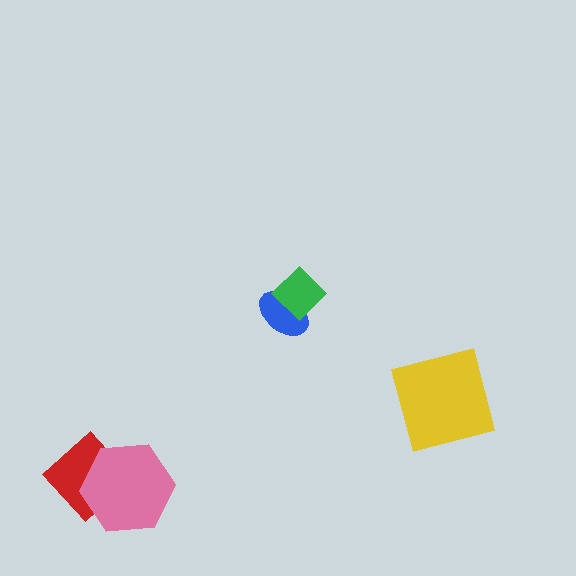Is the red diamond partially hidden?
Yes, it is partially covered by another shape.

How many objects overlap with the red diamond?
1 object overlaps with the red diamond.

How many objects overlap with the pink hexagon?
1 object overlaps with the pink hexagon.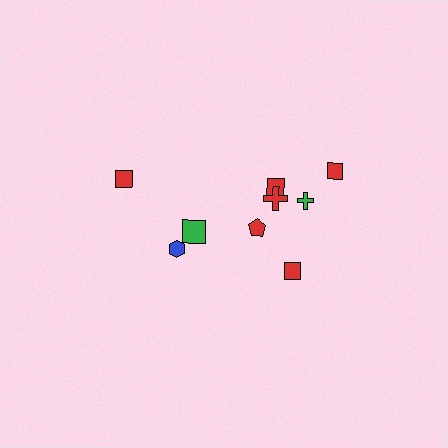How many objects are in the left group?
There are 3 objects.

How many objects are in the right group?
There are 6 objects.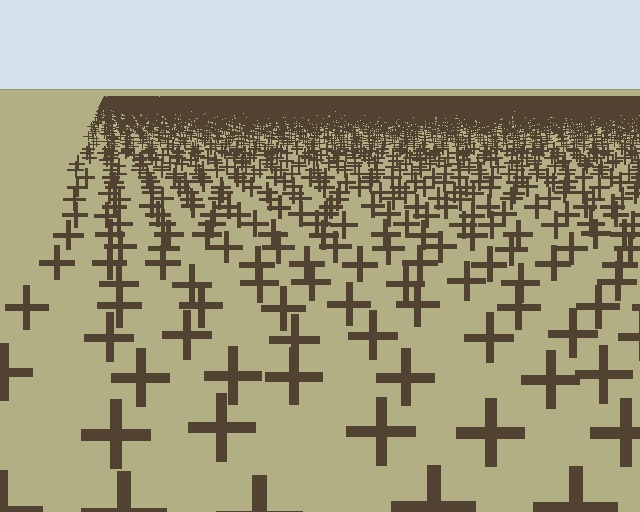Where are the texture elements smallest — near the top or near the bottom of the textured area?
Near the top.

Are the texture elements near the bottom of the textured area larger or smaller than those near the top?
Larger. Near the bottom, elements are closer to the viewer and appear at a bigger on-screen size.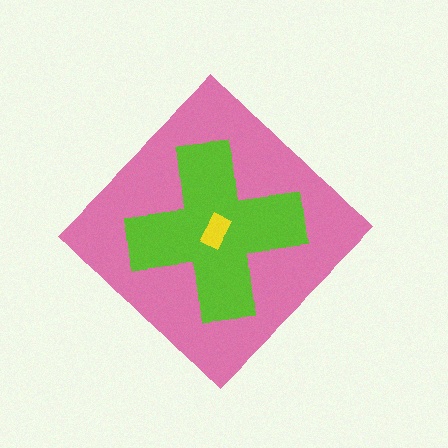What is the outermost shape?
The pink diamond.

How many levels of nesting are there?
3.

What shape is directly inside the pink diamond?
The lime cross.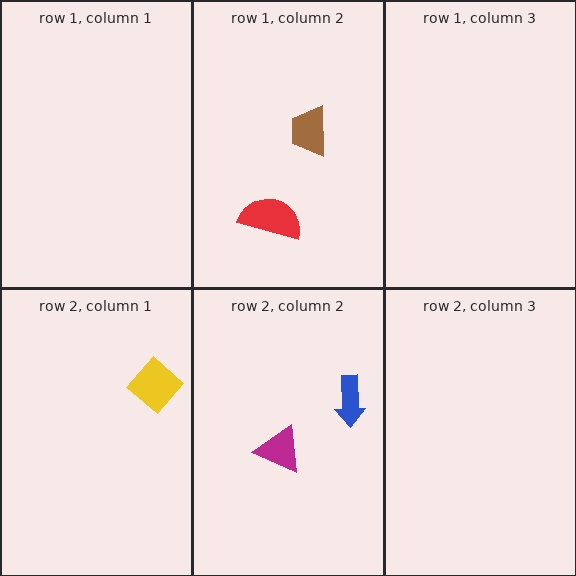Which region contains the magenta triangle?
The row 2, column 2 region.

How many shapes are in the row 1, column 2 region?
2.